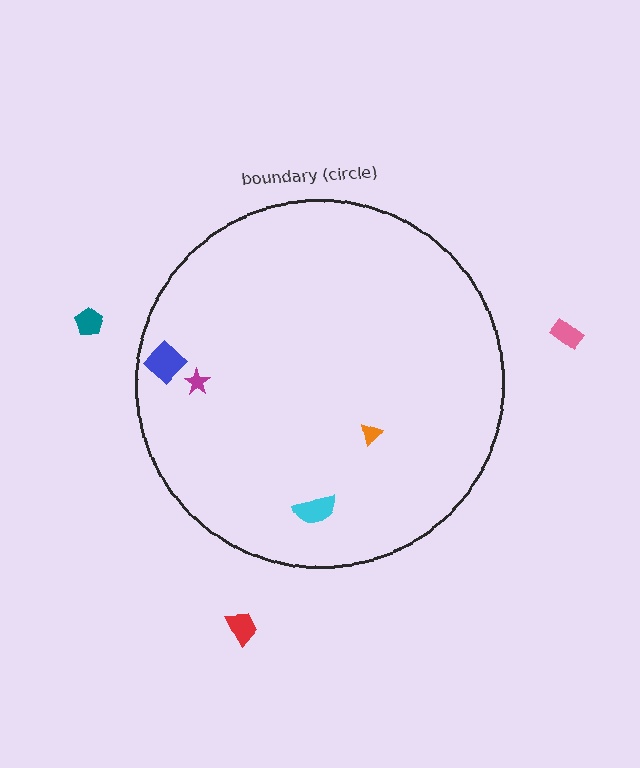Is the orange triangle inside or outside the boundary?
Inside.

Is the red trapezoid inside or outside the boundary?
Outside.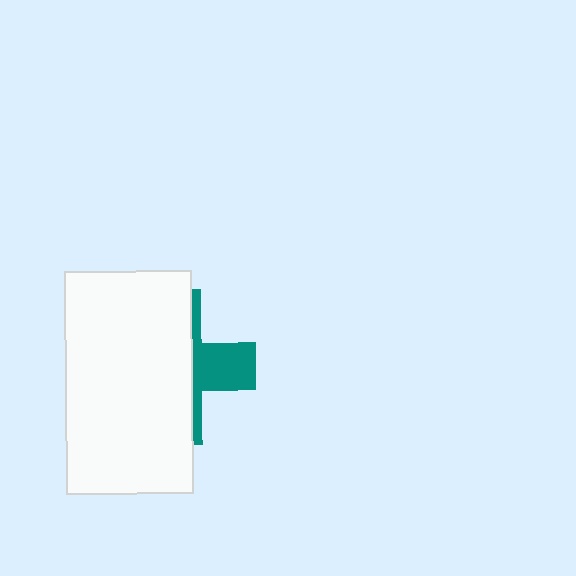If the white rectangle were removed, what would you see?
You would see the complete teal cross.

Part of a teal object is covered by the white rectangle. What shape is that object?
It is a cross.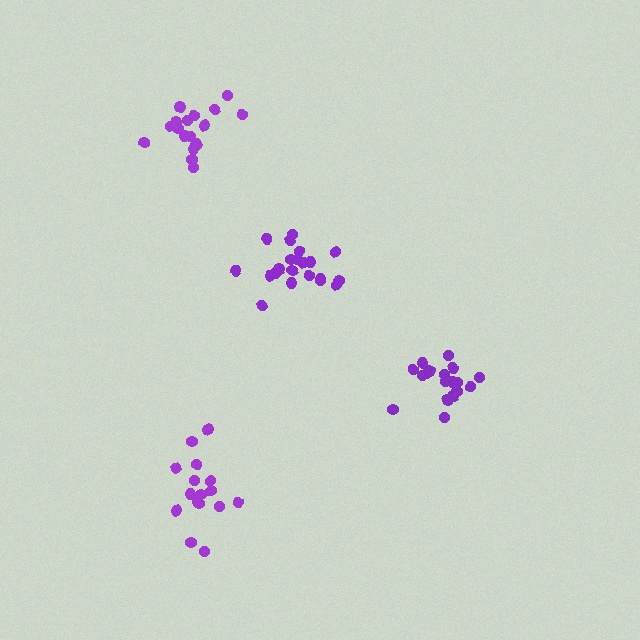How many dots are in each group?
Group 1: 21 dots, Group 2: 18 dots, Group 3: 17 dots, Group 4: 16 dots (72 total).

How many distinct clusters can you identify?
There are 4 distinct clusters.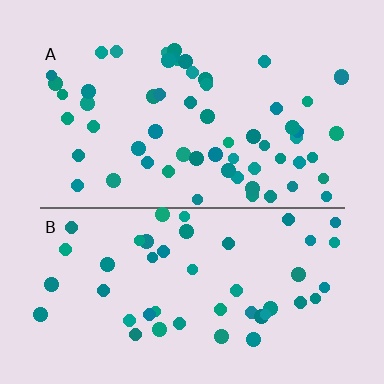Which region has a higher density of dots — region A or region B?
A (the top).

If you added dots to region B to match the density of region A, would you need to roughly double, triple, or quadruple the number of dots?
Approximately double.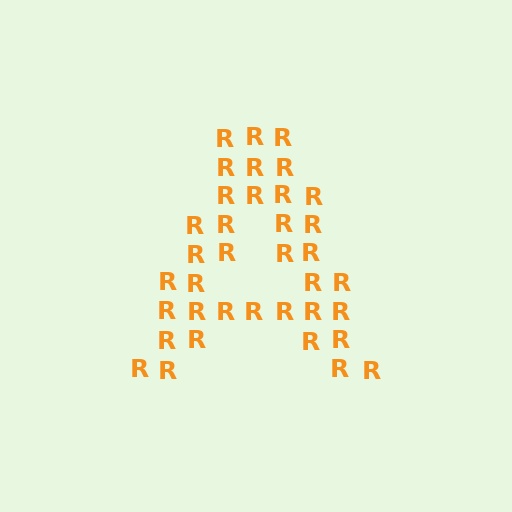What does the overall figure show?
The overall figure shows the letter A.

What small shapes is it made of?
It is made of small letter R's.